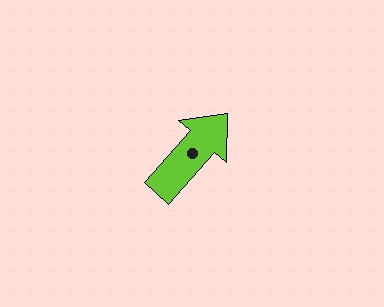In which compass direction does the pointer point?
Northeast.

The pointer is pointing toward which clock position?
Roughly 1 o'clock.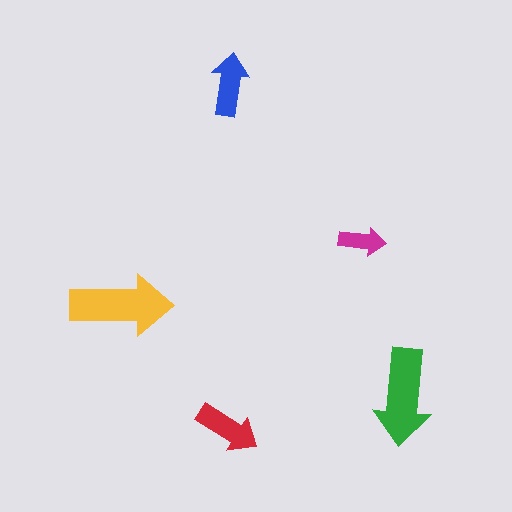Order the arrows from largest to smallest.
the yellow one, the green one, the red one, the blue one, the magenta one.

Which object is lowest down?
The red arrow is bottommost.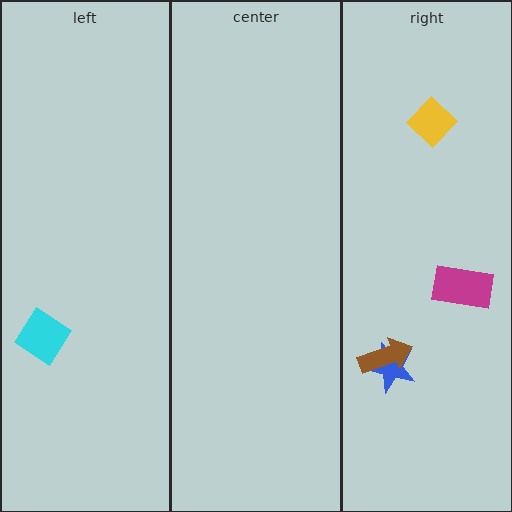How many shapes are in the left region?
1.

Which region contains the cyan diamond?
The left region.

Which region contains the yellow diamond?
The right region.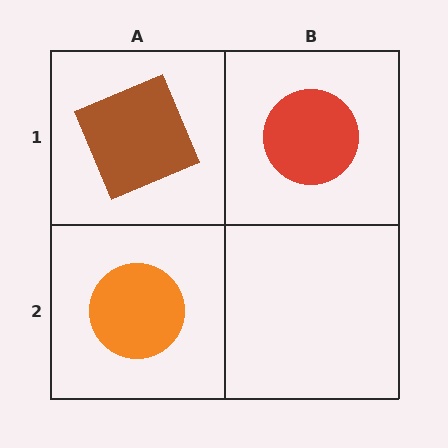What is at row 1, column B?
A red circle.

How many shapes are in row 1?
2 shapes.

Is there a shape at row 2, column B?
No, that cell is empty.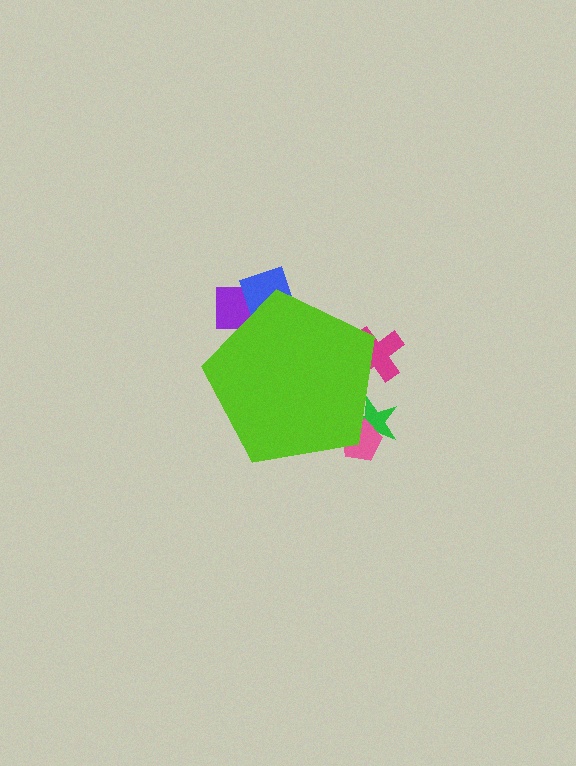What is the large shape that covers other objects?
A lime pentagon.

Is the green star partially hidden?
Yes, the green star is partially hidden behind the lime pentagon.